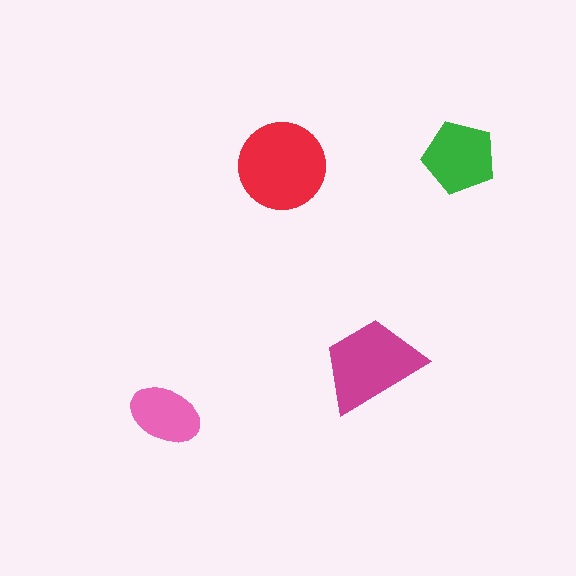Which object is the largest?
The red circle.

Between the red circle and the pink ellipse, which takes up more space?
The red circle.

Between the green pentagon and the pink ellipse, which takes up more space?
The green pentagon.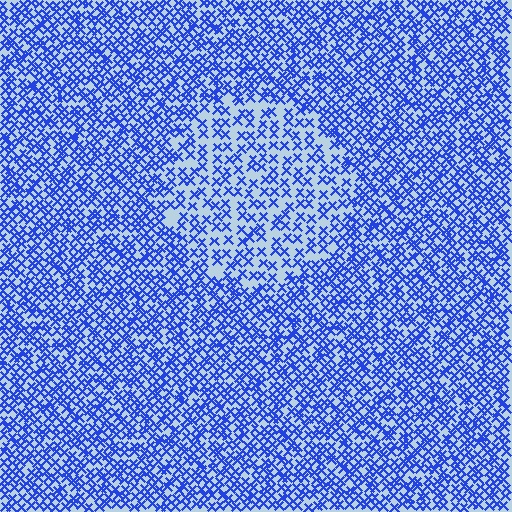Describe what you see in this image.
The image contains small blue elements arranged at two different densities. A circle-shaped region is visible where the elements are less densely packed than the surrounding area.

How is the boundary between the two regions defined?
The boundary is defined by a change in element density (approximately 1.8x ratio). All elements are the same color, size, and shape.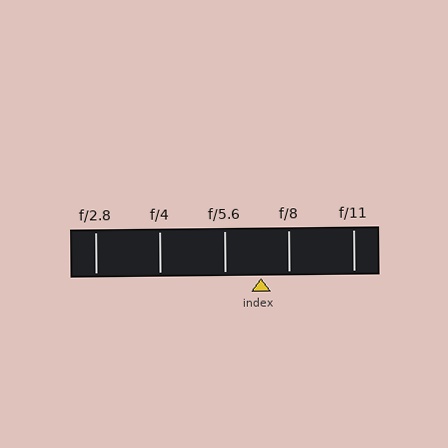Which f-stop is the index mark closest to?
The index mark is closest to f/8.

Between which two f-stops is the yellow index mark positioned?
The index mark is between f/5.6 and f/8.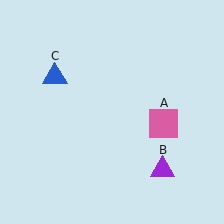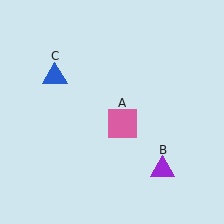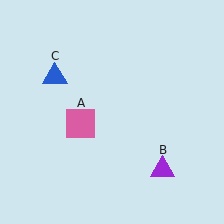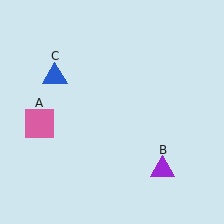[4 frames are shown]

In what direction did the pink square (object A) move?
The pink square (object A) moved left.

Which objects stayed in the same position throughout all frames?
Purple triangle (object B) and blue triangle (object C) remained stationary.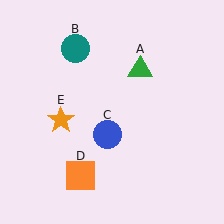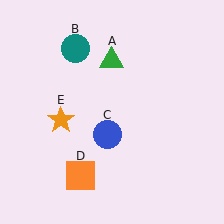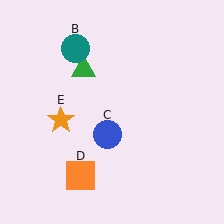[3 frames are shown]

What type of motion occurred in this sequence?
The green triangle (object A) rotated counterclockwise around the center of the scene.